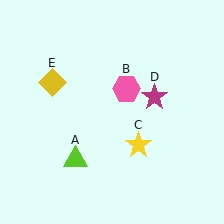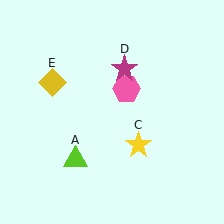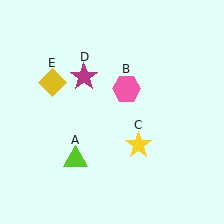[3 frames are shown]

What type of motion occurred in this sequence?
The magenta star (object D) rotated counterclockwise around the center of the scene.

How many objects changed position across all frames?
1 object changed position: magenta star (object D).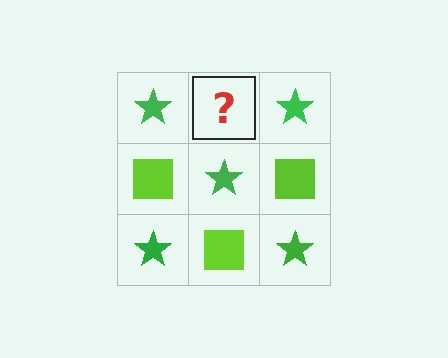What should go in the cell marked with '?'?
The missing cell should contain a lime square.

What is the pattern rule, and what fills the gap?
The rule is that it alternates green star and lime square in a checkerboard pattern. The gap should be filled with a lime square.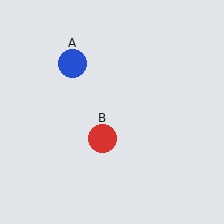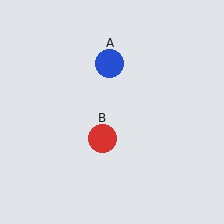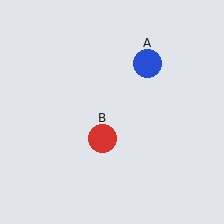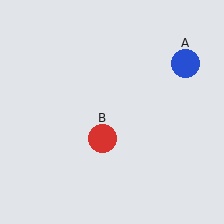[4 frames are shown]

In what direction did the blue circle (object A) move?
The blue circle (object A) moved right.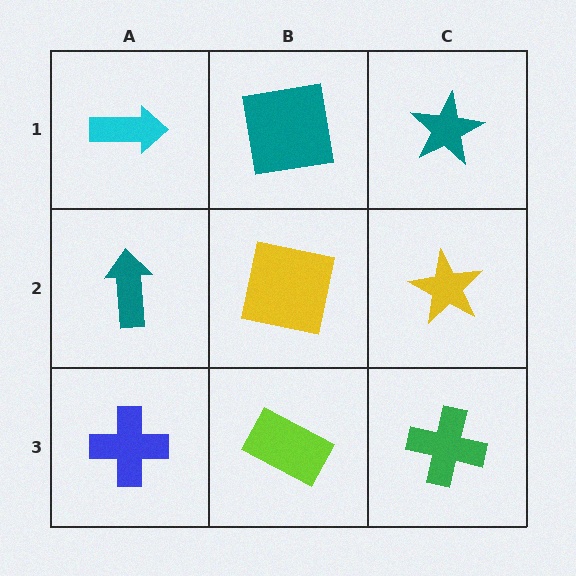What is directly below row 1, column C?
A yellow star.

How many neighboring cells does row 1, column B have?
3.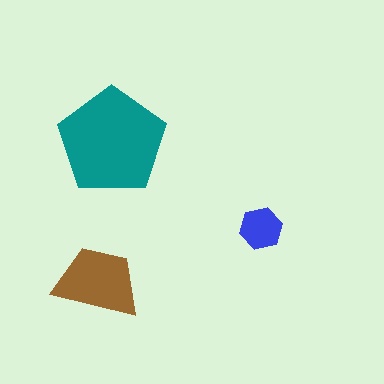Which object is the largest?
The teal pentagon.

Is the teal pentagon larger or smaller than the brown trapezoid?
Larger.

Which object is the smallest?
The blue hexagon.